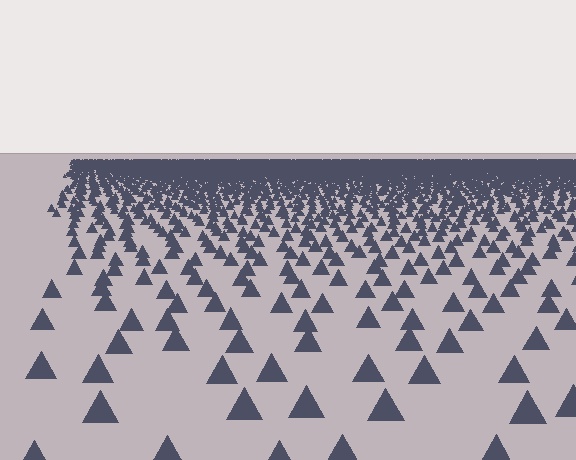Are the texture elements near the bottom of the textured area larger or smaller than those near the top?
Larger. Near the bottom, elements are closer to the viewer and appear at a bigger on-screen size.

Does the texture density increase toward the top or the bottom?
Density increases toward the top.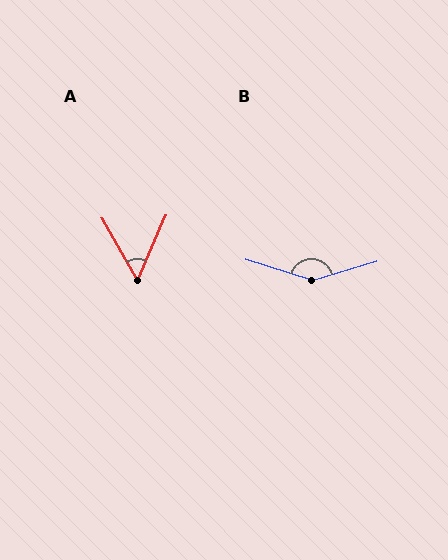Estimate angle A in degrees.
Approximately 52 degrees.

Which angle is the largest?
B, at approximately 146 degrees.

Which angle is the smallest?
A, at approximately 52 degrees.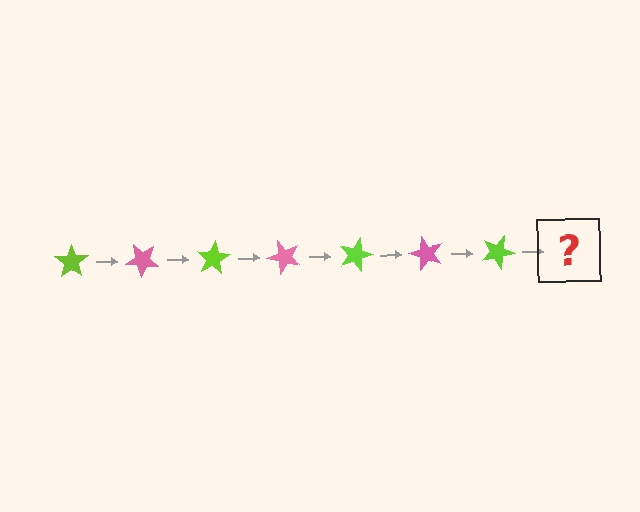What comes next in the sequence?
The next element should be a pink star, rotated 280 degrees from the start.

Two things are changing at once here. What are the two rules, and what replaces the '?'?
The two rules are that it rotates 40 degrees each step and the color cycles through lime and pink. The '?' should be a pink star, rotated 280 degrees from the start.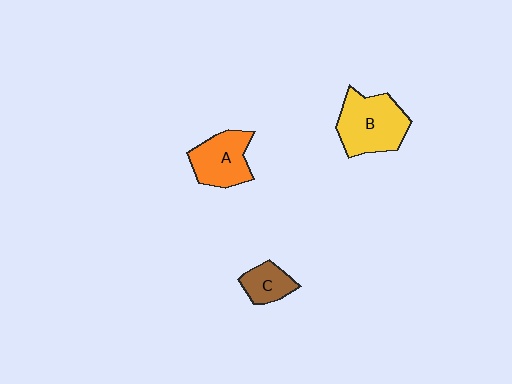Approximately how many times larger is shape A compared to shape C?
Approximately 1.7 times.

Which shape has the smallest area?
Shape C (brown).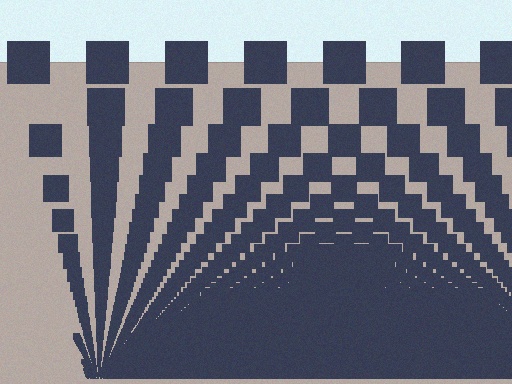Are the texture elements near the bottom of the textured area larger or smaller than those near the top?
Smaller. The gradient is inverted — elements near the bottom are smaller and denser.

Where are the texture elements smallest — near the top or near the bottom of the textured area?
Near the bottom.